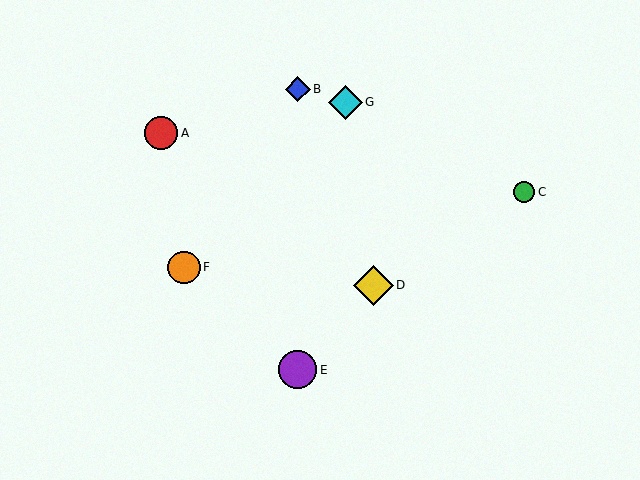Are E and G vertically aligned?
No, E is at x≈297 and G is at x≈345.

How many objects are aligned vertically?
2 objects (B, E) are aligned vertically.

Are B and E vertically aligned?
Yes, both are at x≈298.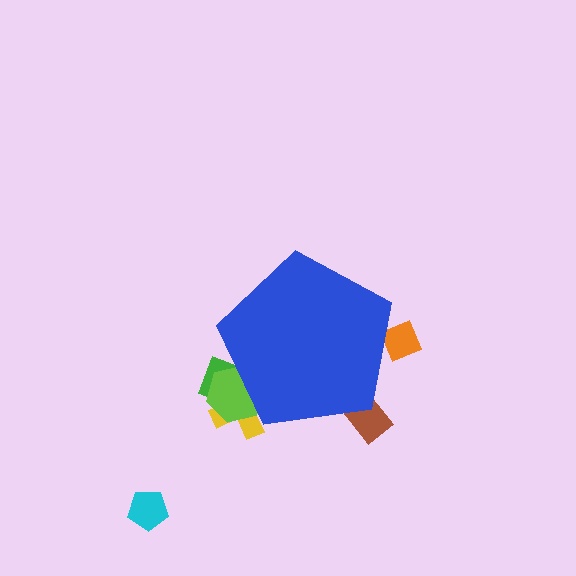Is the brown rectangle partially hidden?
Yes, the brown rectangle is partially hidden behind the blue pentagon.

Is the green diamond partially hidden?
Yes, the green diamond is partially hidden behind the blue pentagon.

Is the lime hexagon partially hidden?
Yes, the lime hexagon is partially hidden behind the blue pentagon.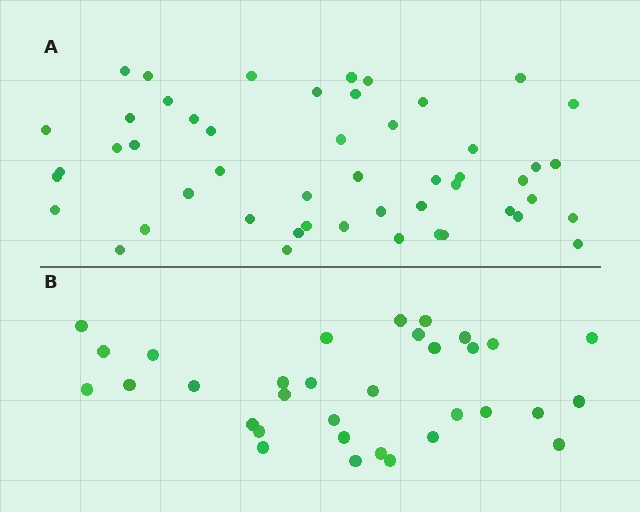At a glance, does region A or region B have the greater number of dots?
Region A (the top region) has more dots.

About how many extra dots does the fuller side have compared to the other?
Region A has approximately 15 more dots than region B.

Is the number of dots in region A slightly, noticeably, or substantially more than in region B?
Region A has substantially more. The ratio is roughly 1.5 to 1.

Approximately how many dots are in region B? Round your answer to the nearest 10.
About 30 dots. (The exact count is 33, which rounds to 30.)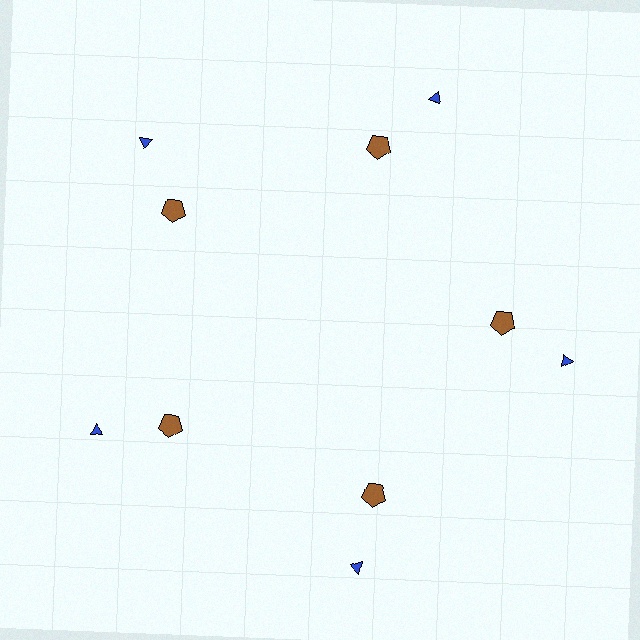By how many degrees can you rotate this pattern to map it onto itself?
The pattern maps onto itself every 72 degrees of rotation.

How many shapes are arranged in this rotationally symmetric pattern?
There are 10 shapes, arranged in 5 groups of 2.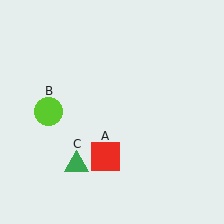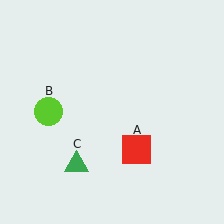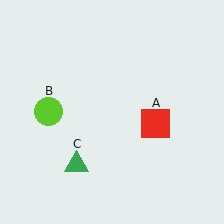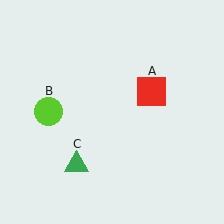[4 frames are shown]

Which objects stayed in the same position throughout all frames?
Lime circle (object B) and green triangle (object C) remained stationary.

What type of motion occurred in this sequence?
The red square (object A) rotated counterclockwise around the center of the scene.